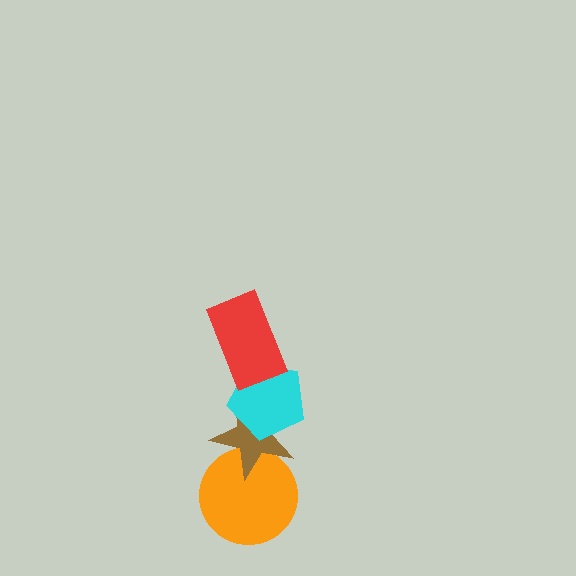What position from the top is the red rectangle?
The red rectangle is 1st from the top.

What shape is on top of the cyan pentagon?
The red rectangle is on top of the cyan pentagon.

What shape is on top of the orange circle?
The brown star is on top of the orange circle.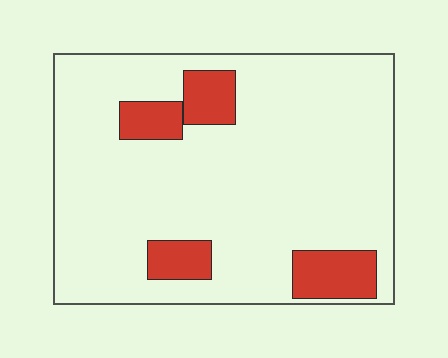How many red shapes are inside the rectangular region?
4.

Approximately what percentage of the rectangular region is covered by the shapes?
Approximately 15%.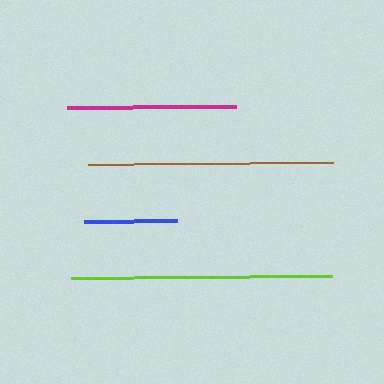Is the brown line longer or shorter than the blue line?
The brown line is longer than the blue line.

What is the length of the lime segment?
The lime segment is approximately 262 pixels long.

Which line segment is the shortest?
The blue line is the shortest at approximately 93 pixels.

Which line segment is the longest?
The lime line is the longest at approximately 262 pixels.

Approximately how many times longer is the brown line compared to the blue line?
The brown line is approximately 2.6 times the length of the blue line.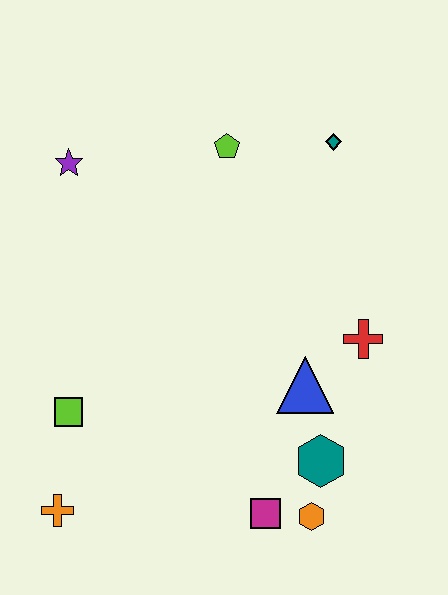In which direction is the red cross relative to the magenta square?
The red cross is above the magenta square.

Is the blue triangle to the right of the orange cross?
Yes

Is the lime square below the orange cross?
No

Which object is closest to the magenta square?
The orange hexagon is closest to the magenta square.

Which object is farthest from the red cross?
The orange cross is farthest from the red cross.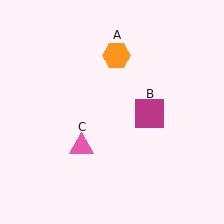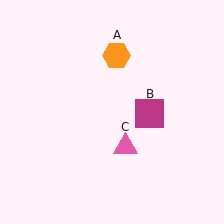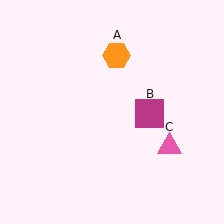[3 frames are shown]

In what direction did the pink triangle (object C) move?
The pink triangle (object C) moved right.